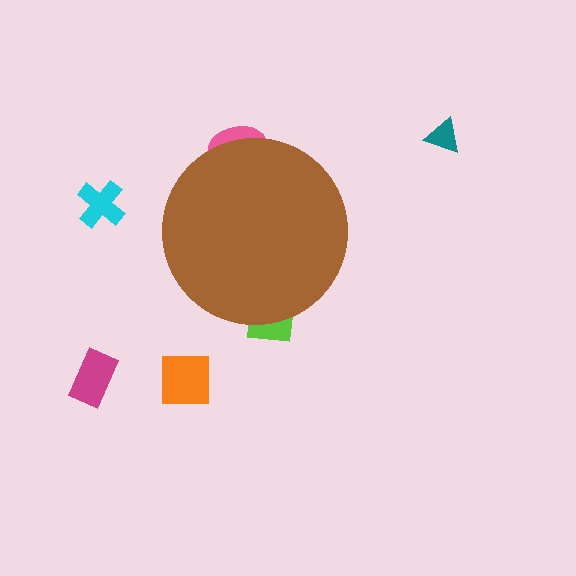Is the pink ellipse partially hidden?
Yes, the pink ellipse is partially hidden behind the brown circle.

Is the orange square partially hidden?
No, the orange square is fully visible.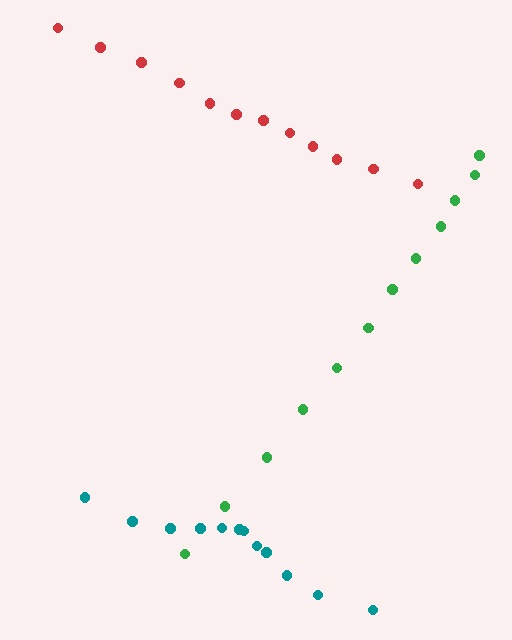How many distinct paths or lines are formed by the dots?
There are 3 distinct paths.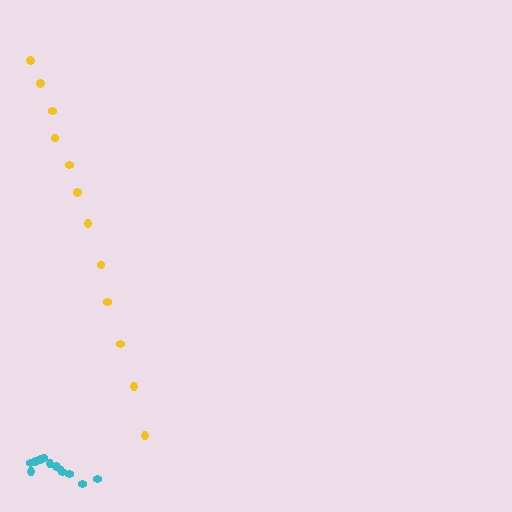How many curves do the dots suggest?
There are 2 distinct paths.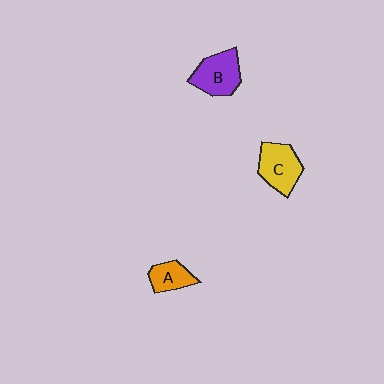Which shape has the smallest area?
Shape A (orange).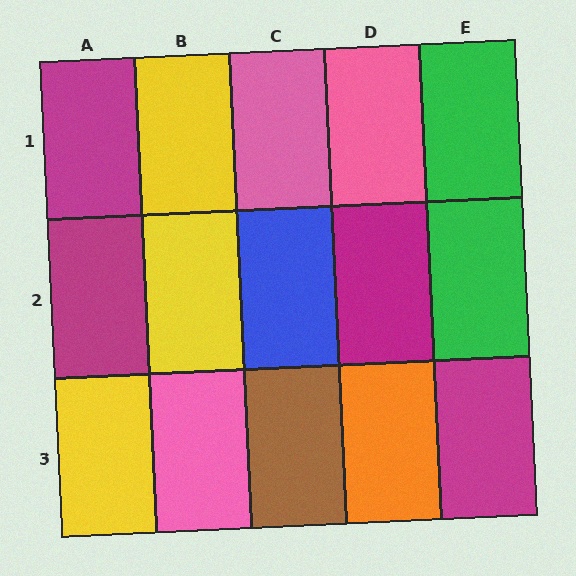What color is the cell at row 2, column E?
Green.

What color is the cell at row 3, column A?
Yellow.